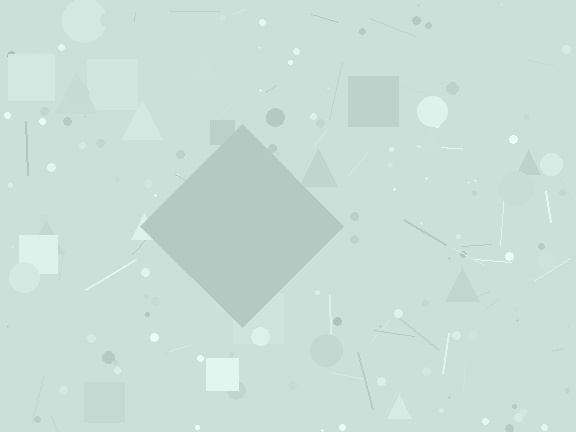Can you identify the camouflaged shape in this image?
The camouflaged shape is a diamond.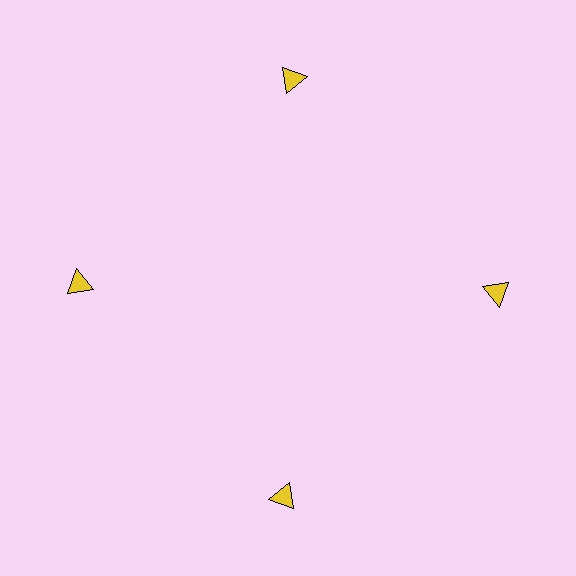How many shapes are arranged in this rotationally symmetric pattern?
There are 4 shapes, arranged in 4 groups of 1.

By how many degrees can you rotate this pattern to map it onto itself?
The pattern maps onto itself every 90 degrees of rotation.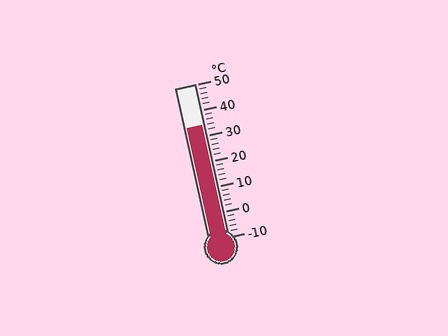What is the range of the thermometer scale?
The thermometer scale ranges from -10°C to 50°C.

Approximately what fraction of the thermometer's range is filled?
The thermometer is filled to approximately 75% of its range.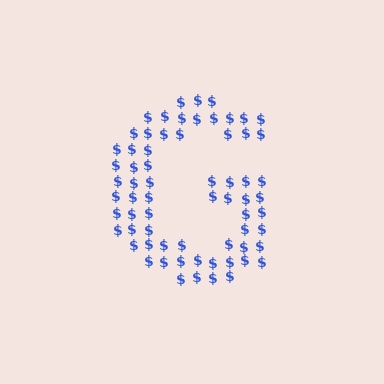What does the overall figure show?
The overall figure shows the letter G.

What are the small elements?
The small elements are dollar signs.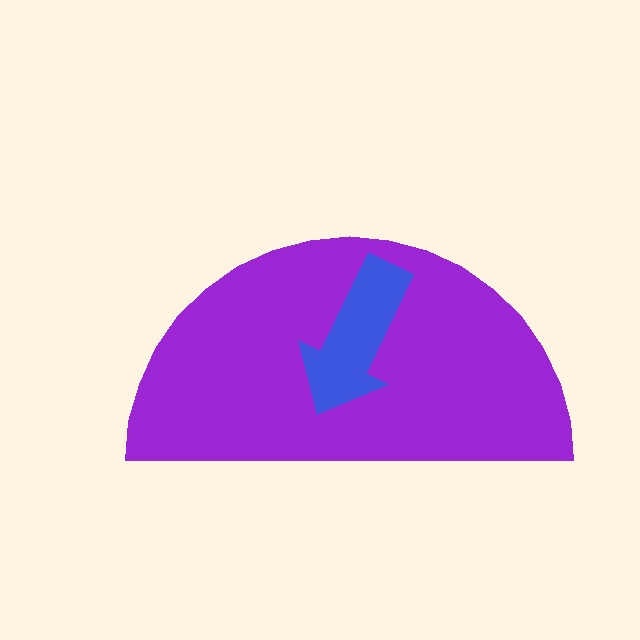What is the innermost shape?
The blue arrow.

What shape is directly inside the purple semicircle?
The blue arrow.